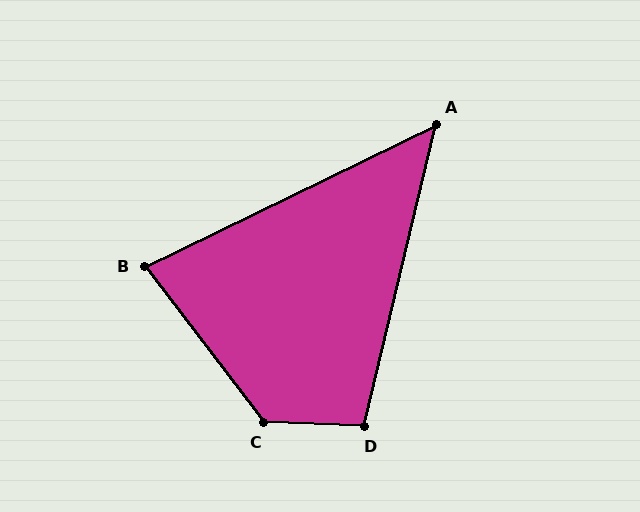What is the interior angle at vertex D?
Approximately 101 degrees (obtuse).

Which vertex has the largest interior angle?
C, at approximately 129 degrees.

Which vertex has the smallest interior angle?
A, at approximately 51 degrees.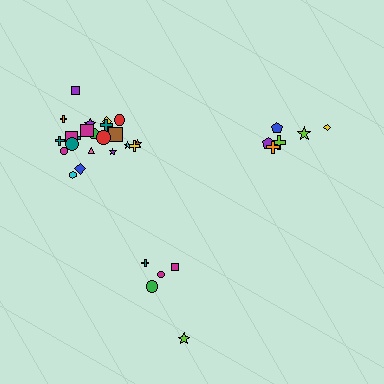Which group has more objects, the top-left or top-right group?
The top-left group.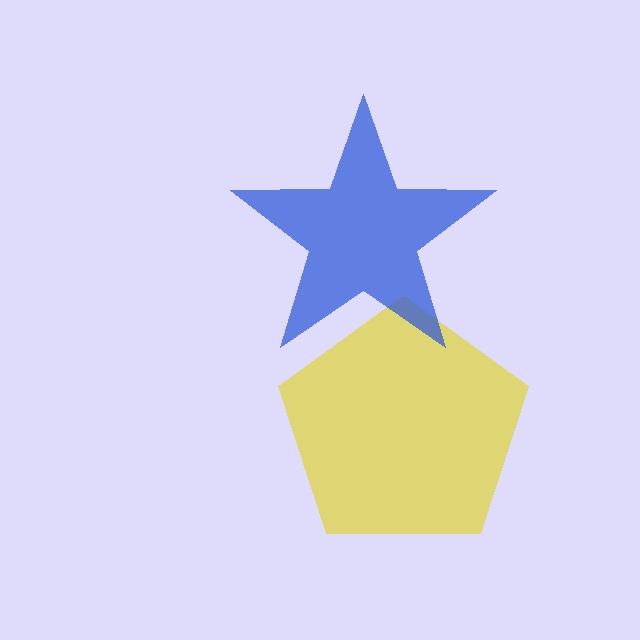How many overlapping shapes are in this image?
There are 2 overlapping shapes in the image.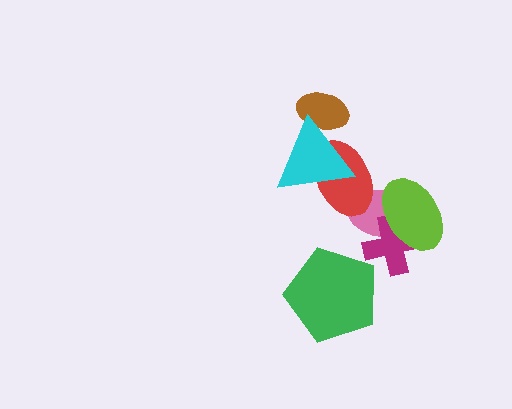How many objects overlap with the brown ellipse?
1 object overlaps with the brown ellipse.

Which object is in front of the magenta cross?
The lime ellipse is in front of the magenta cross.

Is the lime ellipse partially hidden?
No, no other shape covers it.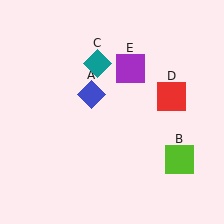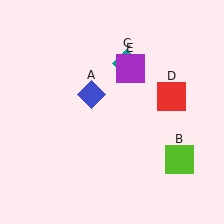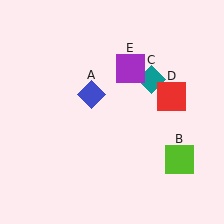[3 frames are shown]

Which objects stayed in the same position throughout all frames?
Blue diamond (object A) and lime square (object B) and red square (object D) and purple square (object E) remained stationary.